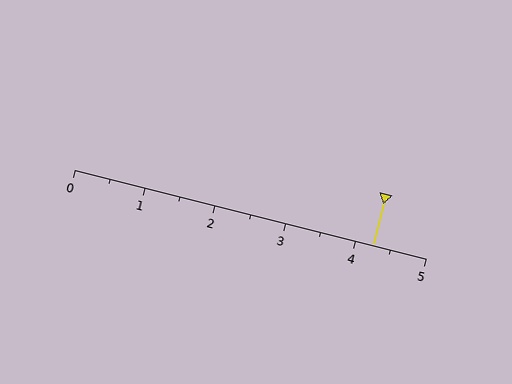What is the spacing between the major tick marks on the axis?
The major ticks are spaced 1 apart.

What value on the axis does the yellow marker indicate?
The marker indicates approximately 4.2.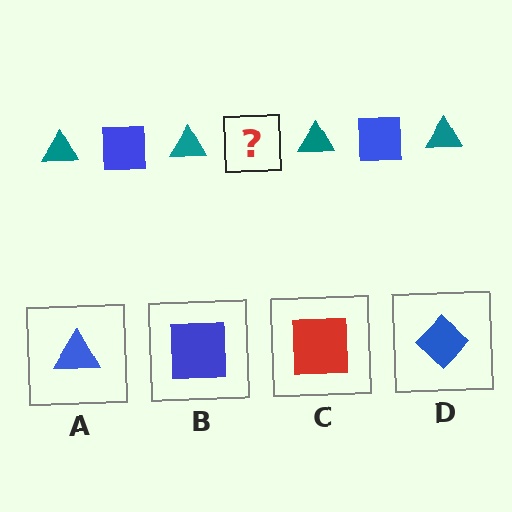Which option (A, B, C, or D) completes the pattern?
B.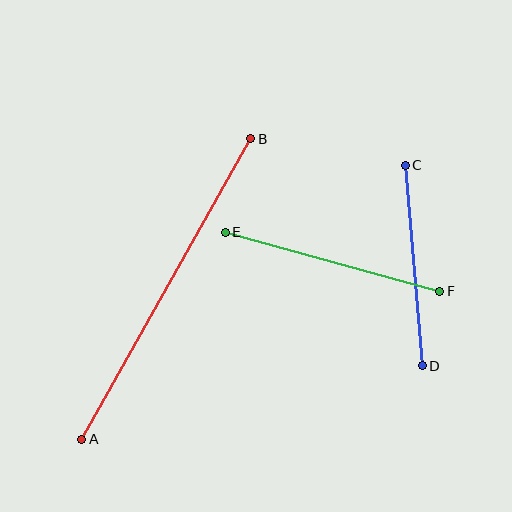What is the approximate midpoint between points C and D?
The midpoint is at approximately (414, 266) pixels.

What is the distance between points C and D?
The distance is approximately 201 pixels.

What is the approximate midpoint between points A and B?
The midpoint is at approximately (166, 289) pixels.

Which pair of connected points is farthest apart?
Points A and B are farthest apart.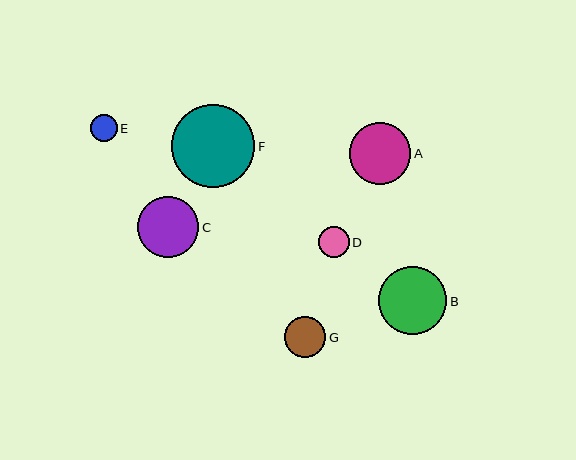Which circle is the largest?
Circle F is the largest with a size of approximately 83 pixels.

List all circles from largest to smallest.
From largest to smallest: F, B, A, C, G, D, E.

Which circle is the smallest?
Circle E is the smallest with a size of approximately 27 pixels.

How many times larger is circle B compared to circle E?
Circle B is approximately 2.6 times the size of circle E.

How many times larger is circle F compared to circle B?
Circle F is approximately 1.2 times the size of circle B.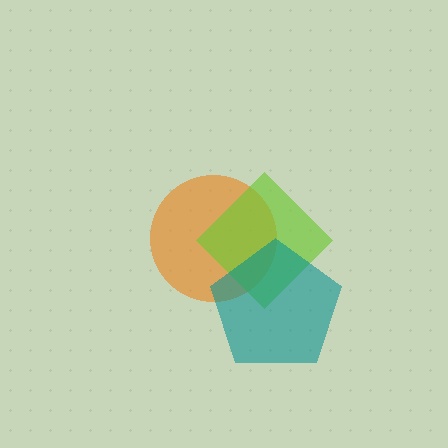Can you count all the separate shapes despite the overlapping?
Yes, there are 3 separate shapes.